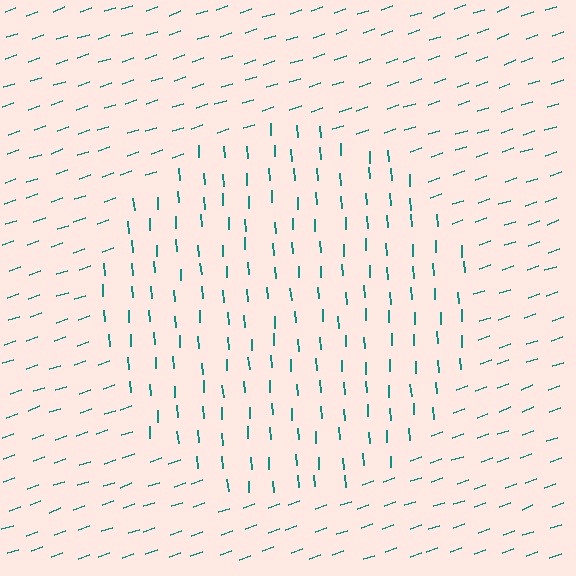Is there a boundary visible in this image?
Yes, there is a texture boundary formed by a change in line orientation.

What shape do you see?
I see a circle.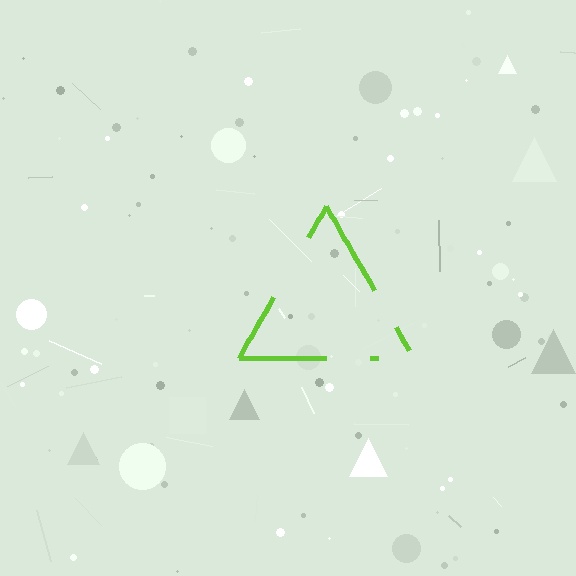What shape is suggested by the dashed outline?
The dashed outline suggests a triangle.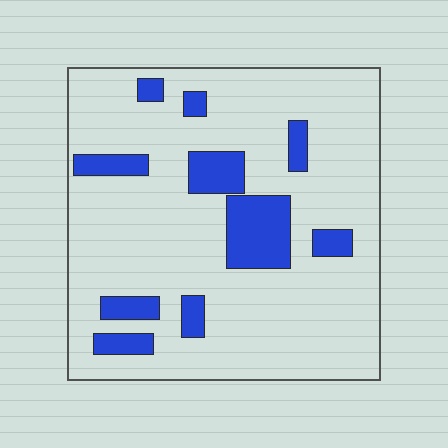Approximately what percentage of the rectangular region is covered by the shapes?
Approximately 15%.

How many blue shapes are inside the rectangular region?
10.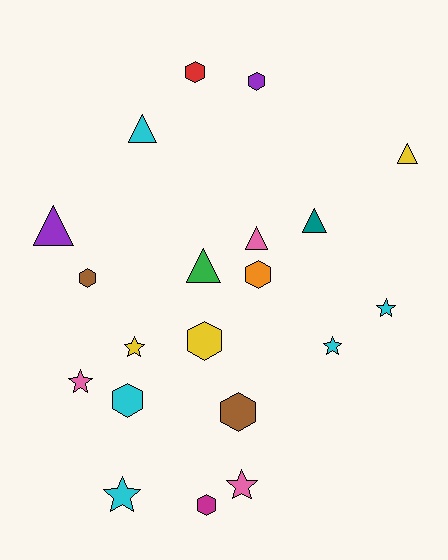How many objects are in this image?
There are 20 objects.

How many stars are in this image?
There are 6 stars.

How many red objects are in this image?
There is 1 red object.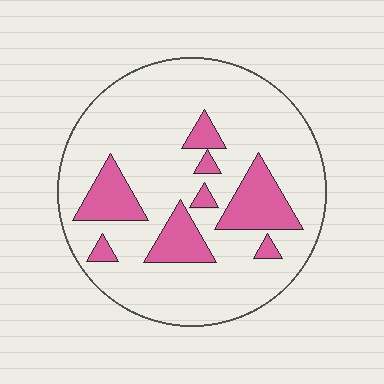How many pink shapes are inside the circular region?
8.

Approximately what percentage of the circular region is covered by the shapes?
Approximately 20%.